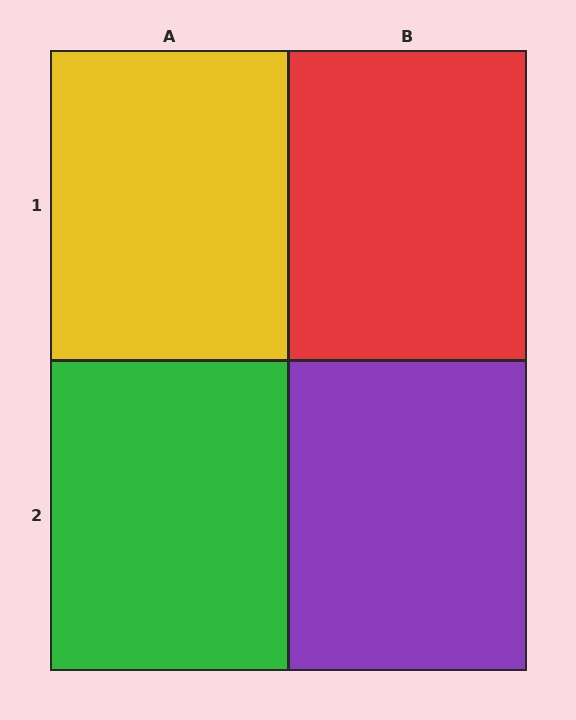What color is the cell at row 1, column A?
Yellow.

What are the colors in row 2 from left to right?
Green, purple.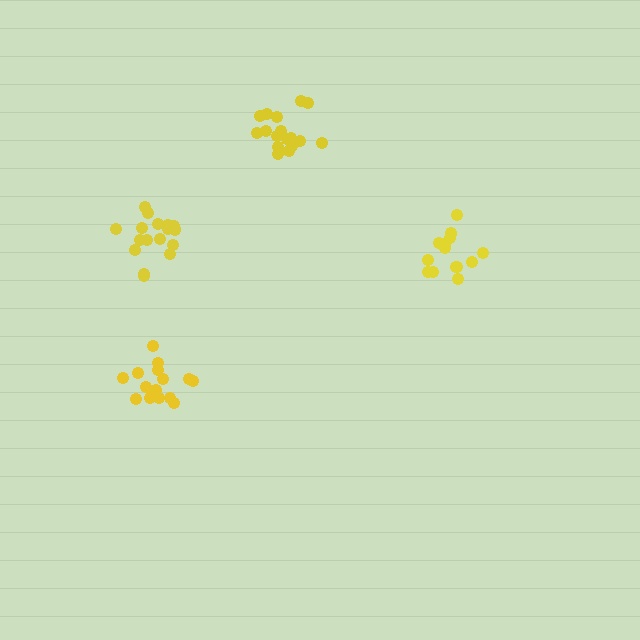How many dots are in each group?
Group 1: 14 dots, Group 2: 17 dots, Group 3: 16 dots, Group 4: 17 dots (64 total).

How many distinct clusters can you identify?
There are 4 distinct clusters.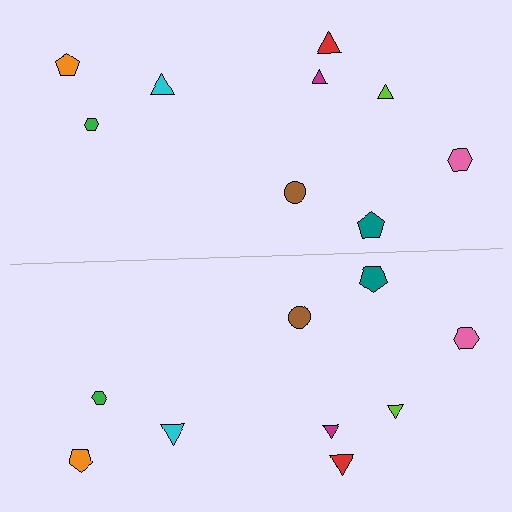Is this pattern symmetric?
Yes, this pattern has bilateral (reflection) symmetry.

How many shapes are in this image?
There are 18 shapes in this image.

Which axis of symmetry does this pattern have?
The pattern has a horizontal axis of symmetry running through the center of the image.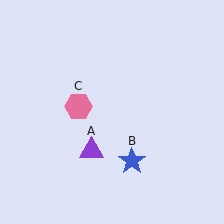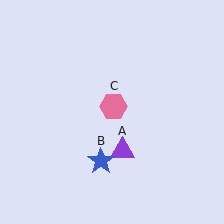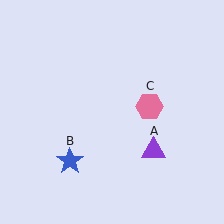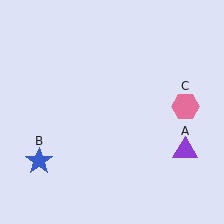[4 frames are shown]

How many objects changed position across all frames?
3 objects changed position: purple triangle (object A), blue star (object B), pink hexagon (object C).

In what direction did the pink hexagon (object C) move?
The pink hexagon (object C) moved right.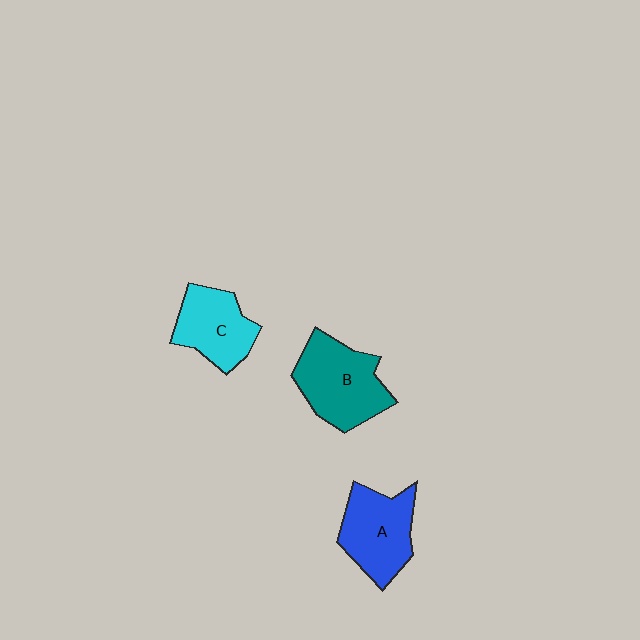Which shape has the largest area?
Shape B (teal).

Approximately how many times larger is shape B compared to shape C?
Approximately 1.3 times.